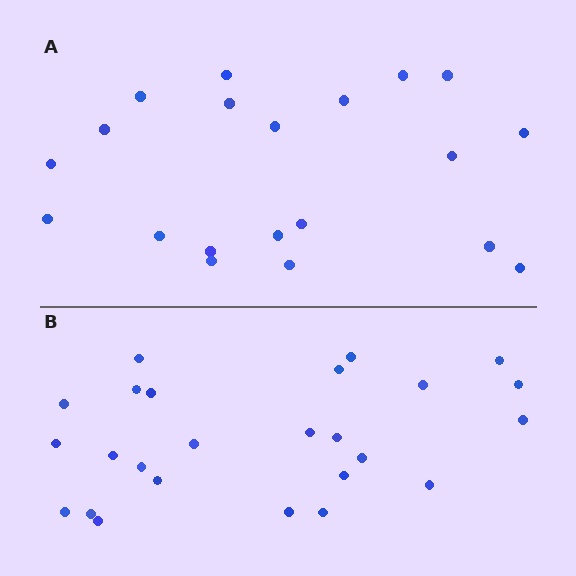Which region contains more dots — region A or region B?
Region B (the bottom region) has more dots.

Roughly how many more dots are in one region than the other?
Region B has about 5 more dots than region A.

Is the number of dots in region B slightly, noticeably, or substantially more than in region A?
Region B has noticeably more, but not dramatically so. The ratio is roughly 1.2 to 1.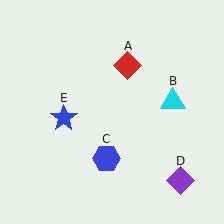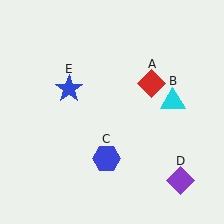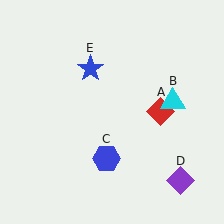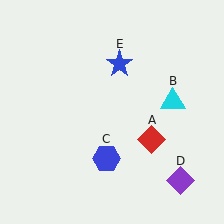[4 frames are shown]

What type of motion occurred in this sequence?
The red diamond (object A), blue star (object E) rotated clockwise around the center of the scene.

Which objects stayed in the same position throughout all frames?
Cyan triangle (object B) and blue hexagon (object C) and purple diamond (object D) remained stationary.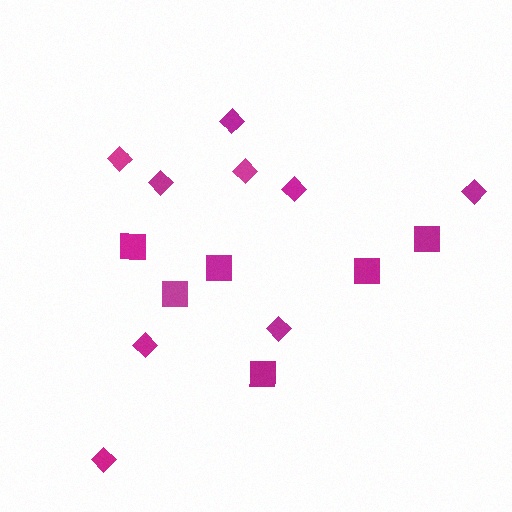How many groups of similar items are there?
There are 2 groups: one group of diamonds (9) and one group of squares (6).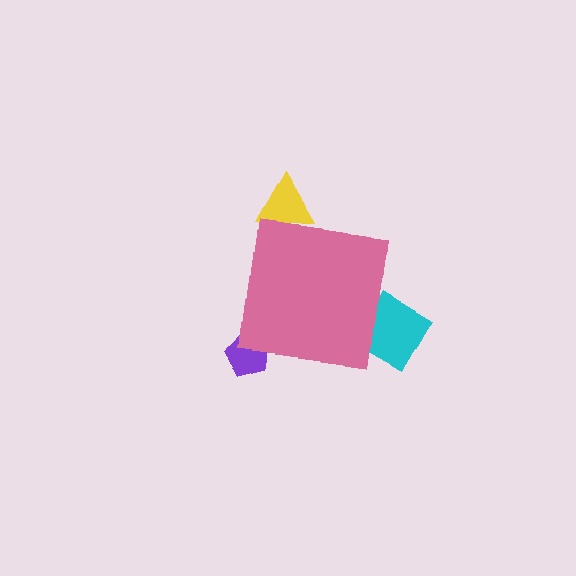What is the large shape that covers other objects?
A pink square.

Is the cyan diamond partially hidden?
Yes, the cyan diamond is partially hidden behind the pink square.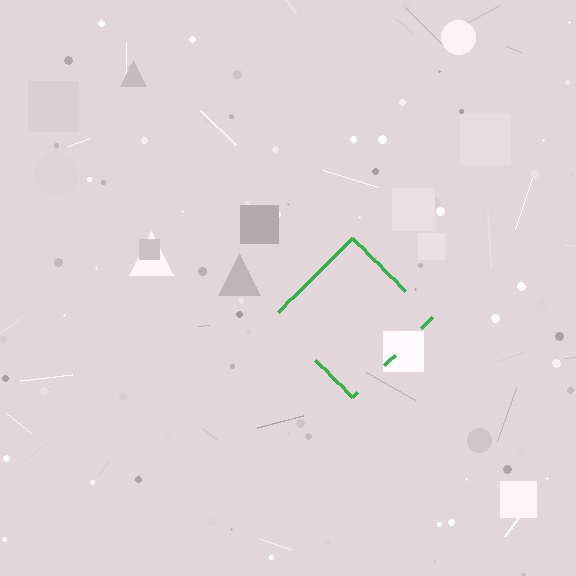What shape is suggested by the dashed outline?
The dashed outline suggests a diamond.